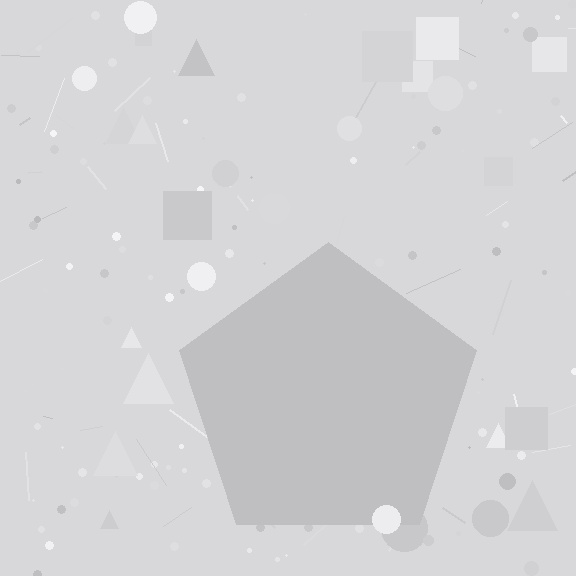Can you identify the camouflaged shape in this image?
The camouflaged shape is a pentagon.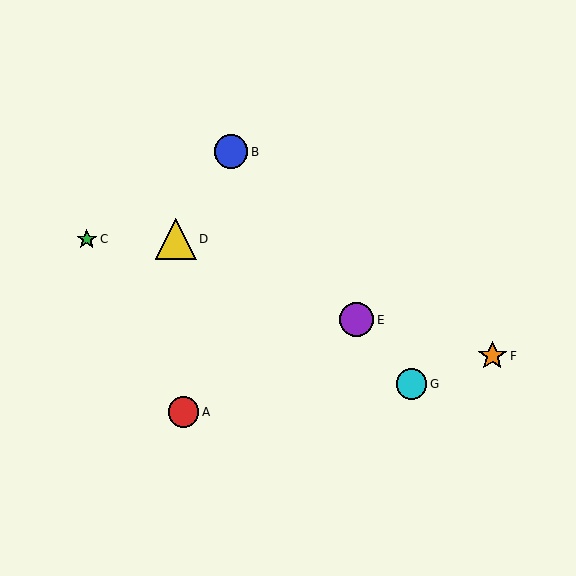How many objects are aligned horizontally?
2 objects (C, D) are aligned horizontally.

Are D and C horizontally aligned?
Yes, both are at y≈239.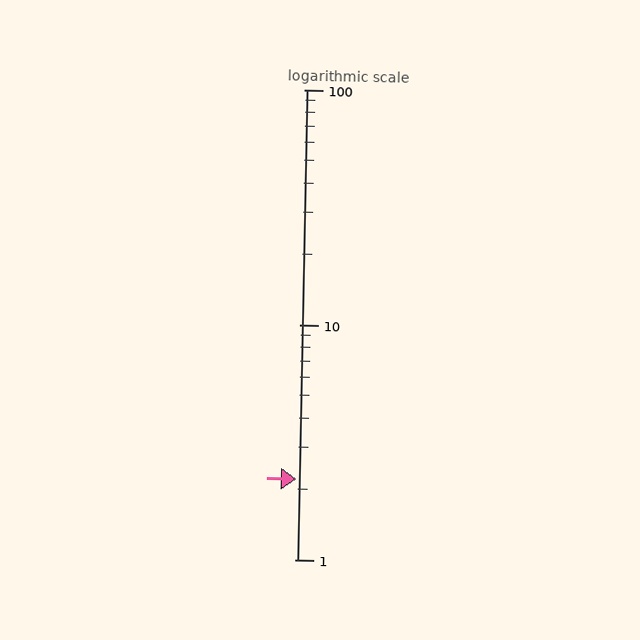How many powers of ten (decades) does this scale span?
The scale spans 2 decades, from 1 to 100.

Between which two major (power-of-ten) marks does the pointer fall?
The pointer is between 1 and 10.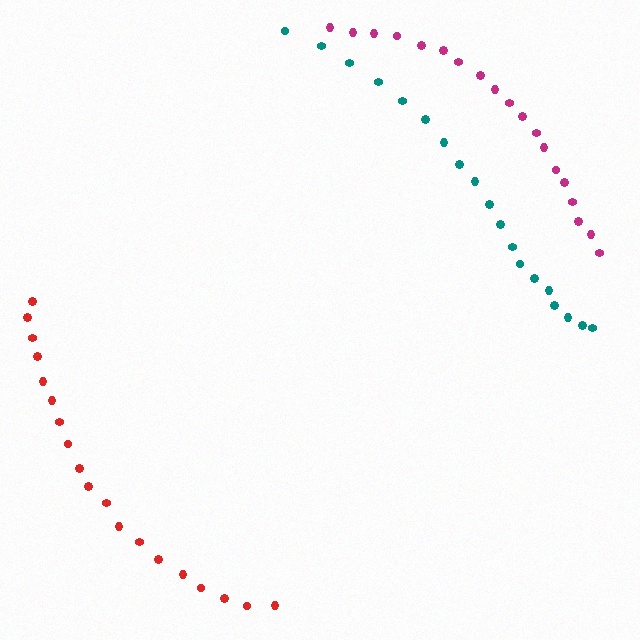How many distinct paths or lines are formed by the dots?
There are 3 distinct paths.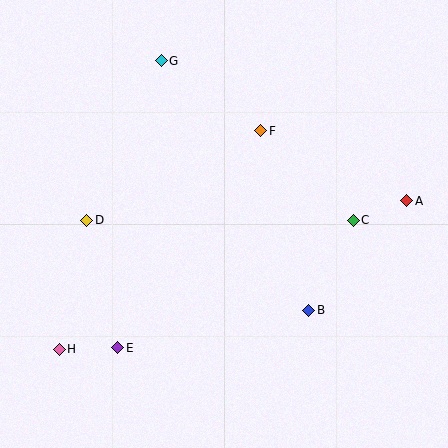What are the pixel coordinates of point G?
Point G is at (161, 61).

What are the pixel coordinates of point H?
Point H is at (59, 349).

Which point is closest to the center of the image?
Point F at (261, 131) is closest to the center.